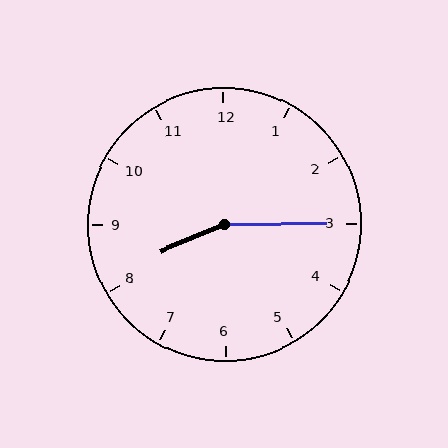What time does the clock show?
8:15.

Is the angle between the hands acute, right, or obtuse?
It is obtuse.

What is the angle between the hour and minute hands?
Approximately 158 degrees.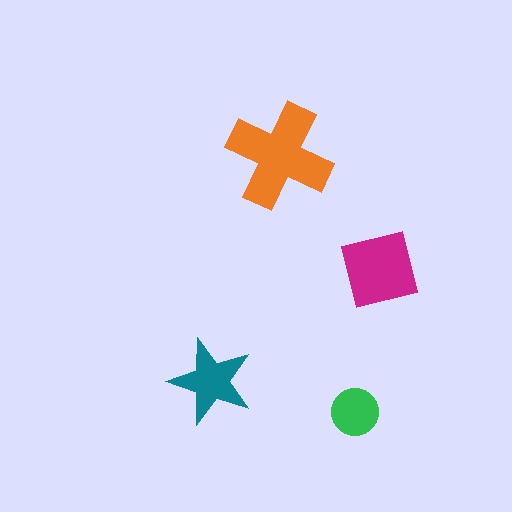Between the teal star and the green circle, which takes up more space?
The teal star.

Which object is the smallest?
The green circle.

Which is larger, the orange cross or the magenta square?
The orange cross.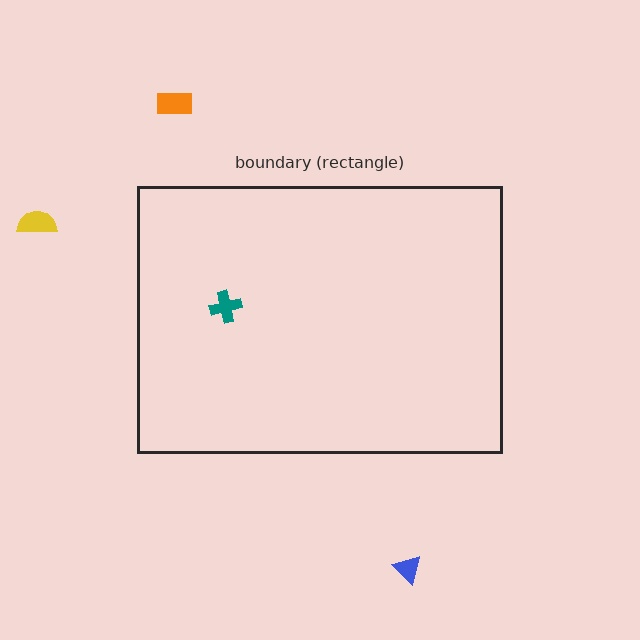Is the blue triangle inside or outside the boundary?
Outside.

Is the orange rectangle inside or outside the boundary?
Outside.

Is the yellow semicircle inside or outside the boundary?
Outside.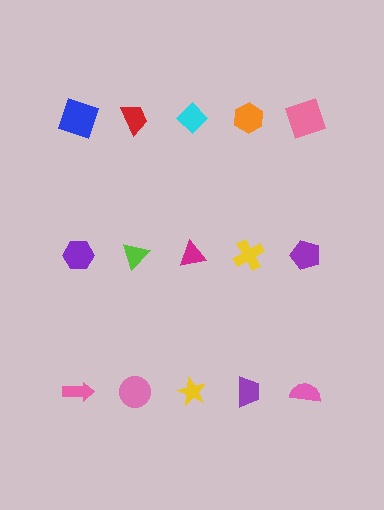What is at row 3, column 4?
A purple trapezoid.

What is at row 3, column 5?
A pink semicircle.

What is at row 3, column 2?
A pink circle.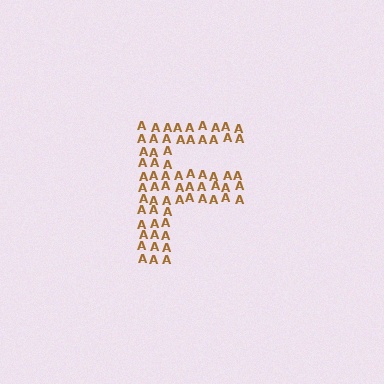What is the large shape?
The large shape is the letter F.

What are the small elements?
The small elements are letter A's.